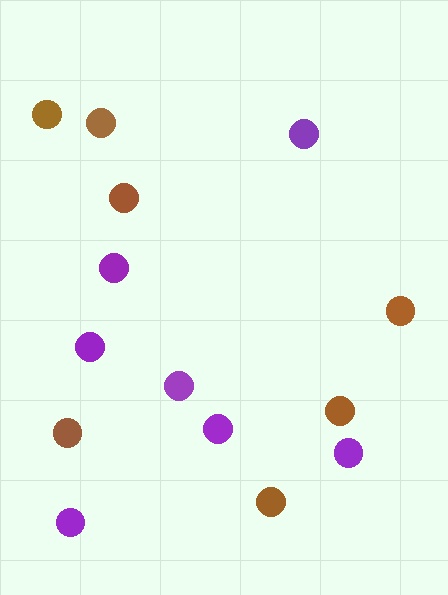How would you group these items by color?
There are 2 groups: one group of purple circles (7) and one group of brown circles (7).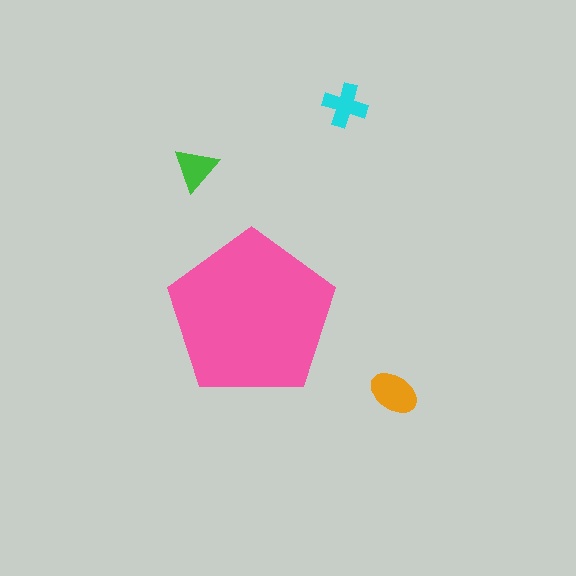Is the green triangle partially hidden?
No, the green triangle is fully visible.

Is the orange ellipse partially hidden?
No, the orange ellipse is fully visible.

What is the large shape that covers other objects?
A pink pentagon.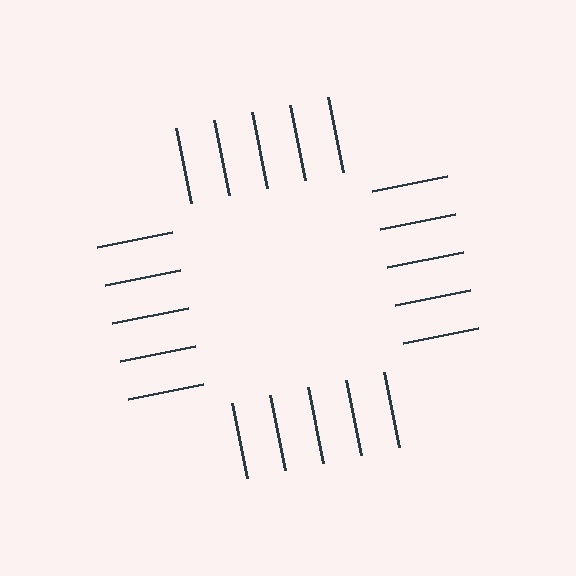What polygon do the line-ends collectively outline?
An illusory square — the line segments terminate on its edges but no continuous stroke is drawn.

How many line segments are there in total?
20 — 5 along each of the 4 edges.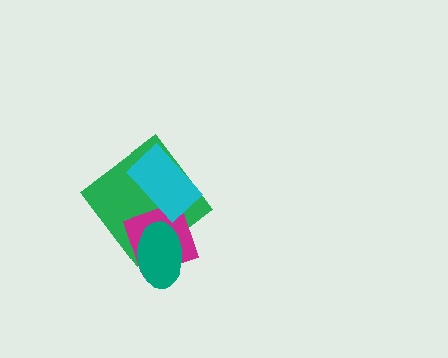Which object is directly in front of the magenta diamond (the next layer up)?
The cyan rectangle is directly in front of the magenta diamond.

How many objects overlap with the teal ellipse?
2 objects overlap with the teal ellipse.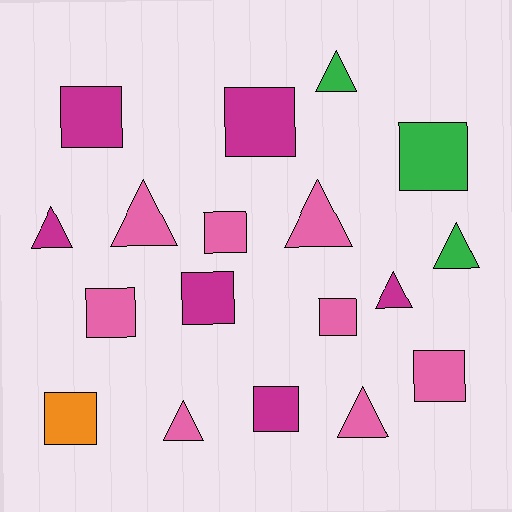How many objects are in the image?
There are 18 objects.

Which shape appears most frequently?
Square, with 10 objects.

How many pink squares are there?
There are 4 pink squares.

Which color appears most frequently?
Pink, with 8 objects.